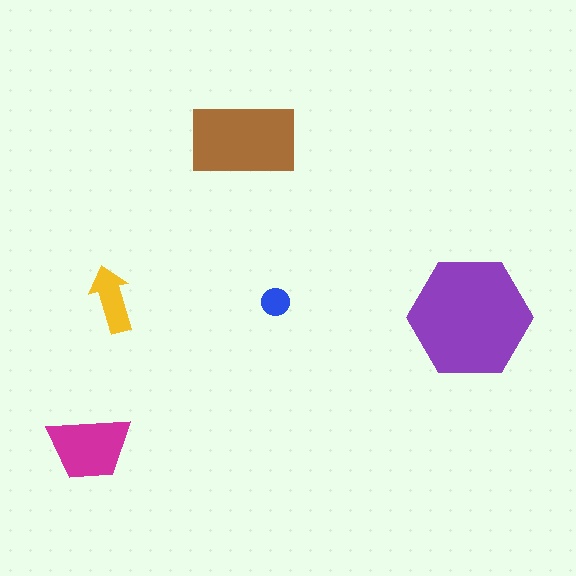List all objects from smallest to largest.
The blue circle, the yellow arrow, the magenta trapezoid, the brown rectangle, the purple hexagon.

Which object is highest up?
The brown rectangle is topmost.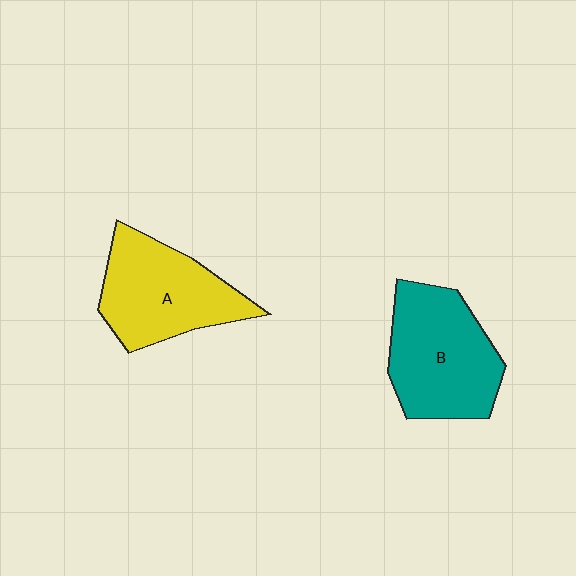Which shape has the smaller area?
Shape A (yellow).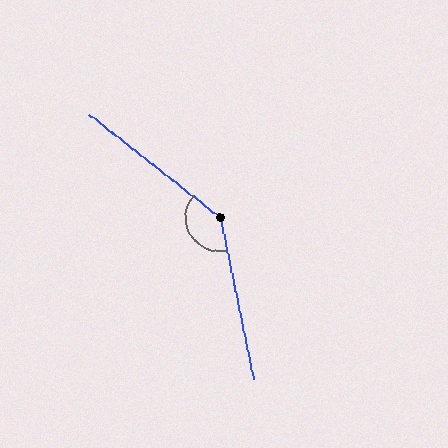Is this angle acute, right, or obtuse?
It is obtuse.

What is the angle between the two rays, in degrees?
Approximately 140 degrees.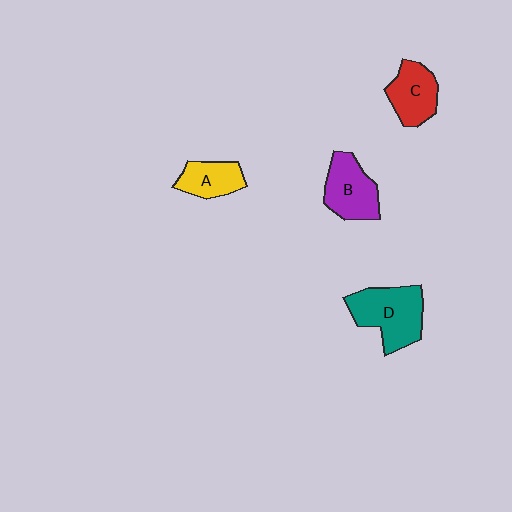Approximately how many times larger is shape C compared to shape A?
Approximately 1.2 times.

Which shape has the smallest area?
Shape A (yellow).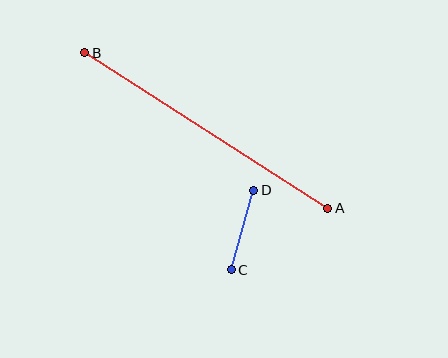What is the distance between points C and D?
The distance is approximately 83 pixels.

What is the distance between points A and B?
The distance is approximately 288 pixels.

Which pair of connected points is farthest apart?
Points A and B are farthest apart.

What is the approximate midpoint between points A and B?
The midpoint is at approximately (206, 131) pixels.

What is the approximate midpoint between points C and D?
The midpoint is at approximately (243, 230) pixels.